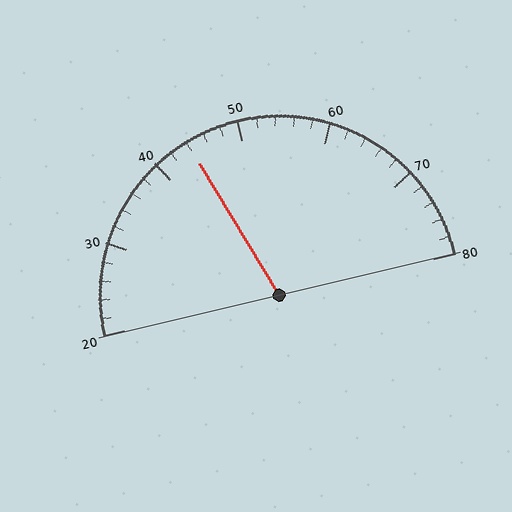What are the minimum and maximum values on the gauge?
The gauge ranges from 20 to 80.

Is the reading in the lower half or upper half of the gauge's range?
The reading is in the lower half of the range (20 to 80).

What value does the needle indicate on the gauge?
The needle indicates approximately 44.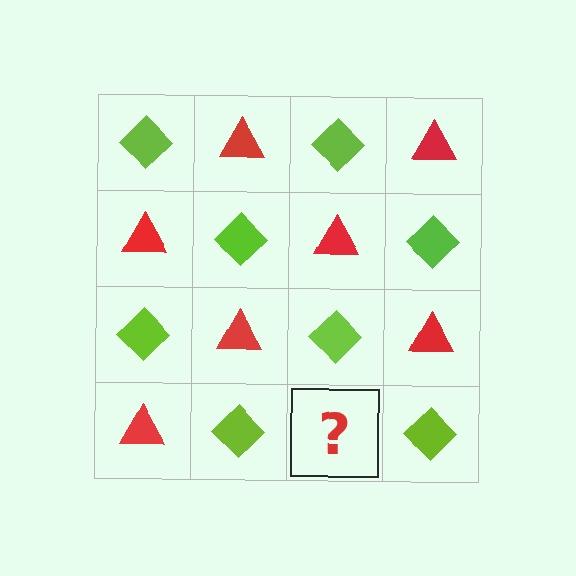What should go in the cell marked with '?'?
The missing cell should contain a red triangle.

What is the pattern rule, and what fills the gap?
The rule is that it alternates lime diamond and red triangle in a checkerboard pattern. The gap should be filled with a red triangle.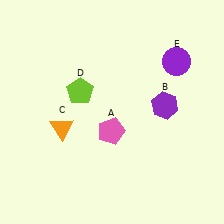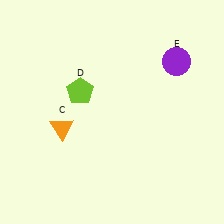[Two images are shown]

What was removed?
The purple hexagon (B), the pink pentagon (A) were removed in Image 2.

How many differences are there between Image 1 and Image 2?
There are 2 differences between the two images.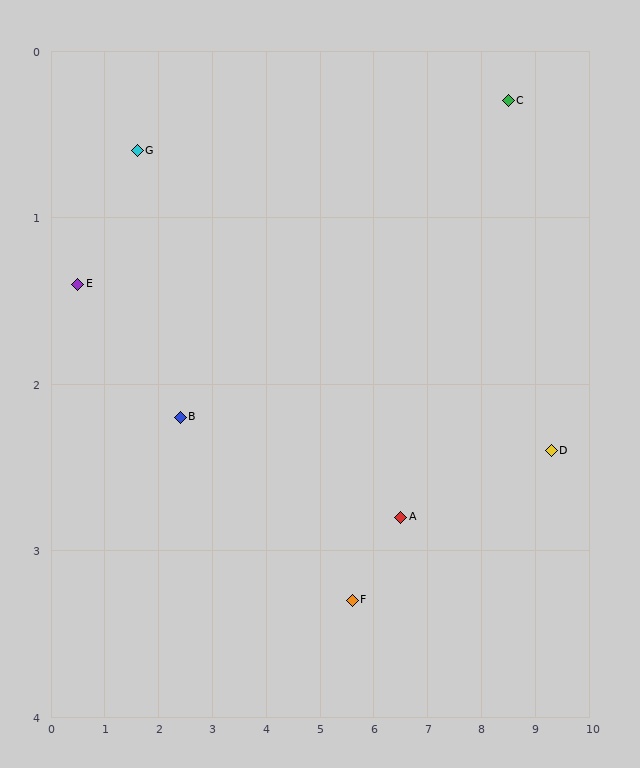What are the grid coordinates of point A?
Point A is at approximately (6.5, 2.8).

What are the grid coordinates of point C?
Point C is at approximately (8.5, 0.3).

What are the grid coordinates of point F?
Point F is at approximately (5.6, 3.3).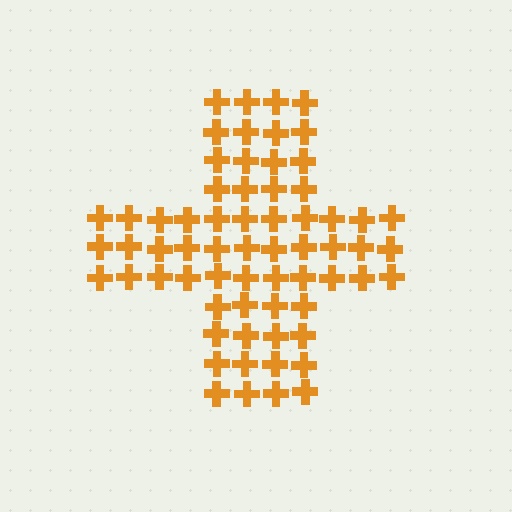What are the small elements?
The small elements are crosses.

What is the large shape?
The large shape is a cross.